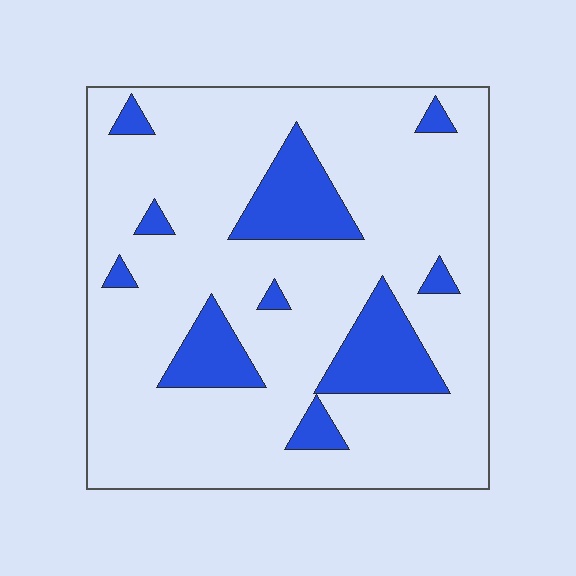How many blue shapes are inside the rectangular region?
10.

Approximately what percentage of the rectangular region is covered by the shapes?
Approximately 15%.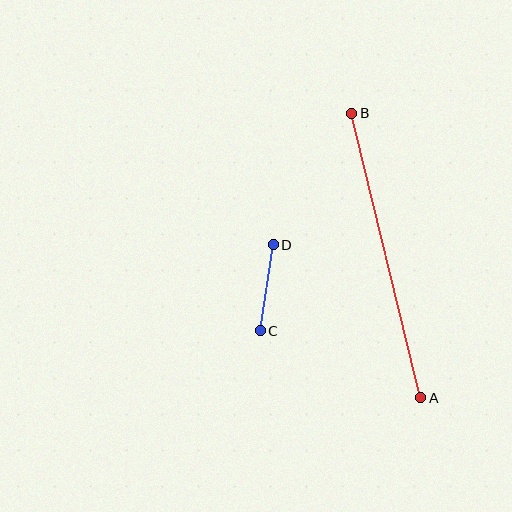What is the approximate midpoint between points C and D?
The midpoint is at approximately (267, 288) pixels.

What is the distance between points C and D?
The distance is approximately 87 pixels.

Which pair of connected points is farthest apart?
Points A and B are farthest apart.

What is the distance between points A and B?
The distance is approximately 293 pixels.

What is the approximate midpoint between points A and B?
The midpoint is at approximately (386, 256) pixels.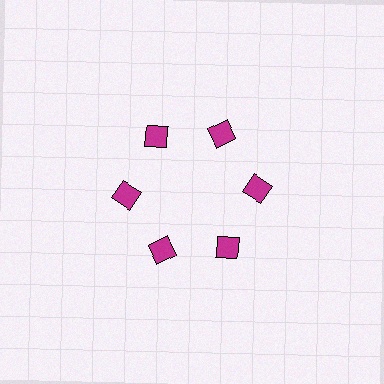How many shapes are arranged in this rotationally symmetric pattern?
There are 6 shapes, arranged in 6 groups of 1.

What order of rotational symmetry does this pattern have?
This pattern has 6-fold rotational symmetry.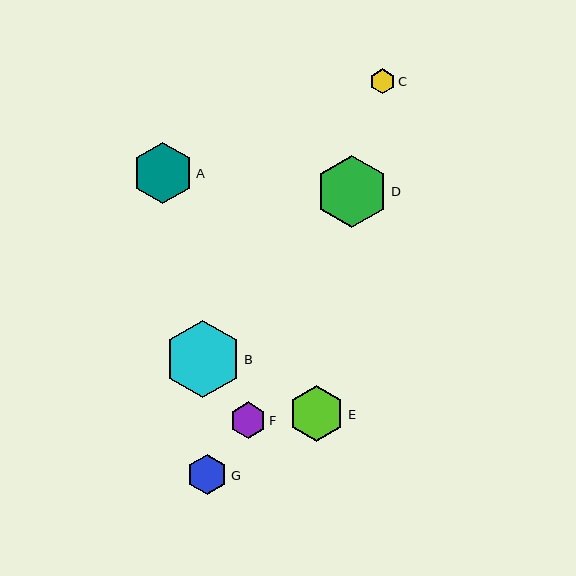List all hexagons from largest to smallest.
From largest to smallest: B, D, A, E, G, F, C.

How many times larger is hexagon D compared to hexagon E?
Hexagon D is approximately 1.3 times the size of hexagon E.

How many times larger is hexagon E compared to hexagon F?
Hexagon E is approximately 1.5 times the size of hexagon F.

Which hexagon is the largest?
Hexagon B is the largest with a size of approximately 77 pixels.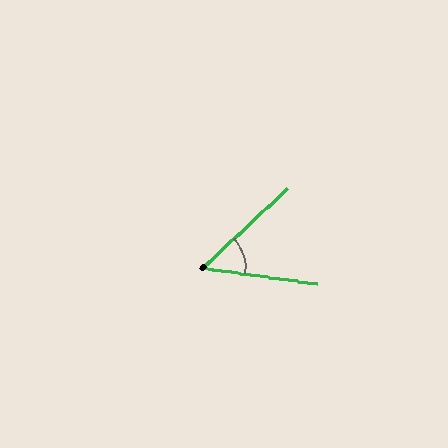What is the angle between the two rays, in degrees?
Approximately 51 degrees.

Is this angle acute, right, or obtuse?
It is acute.